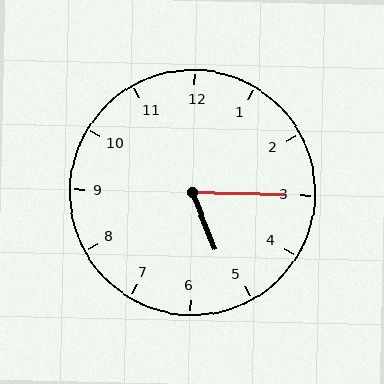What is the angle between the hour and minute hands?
Approximately 68 degrees.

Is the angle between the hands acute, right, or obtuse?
It is acute.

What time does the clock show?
5:15.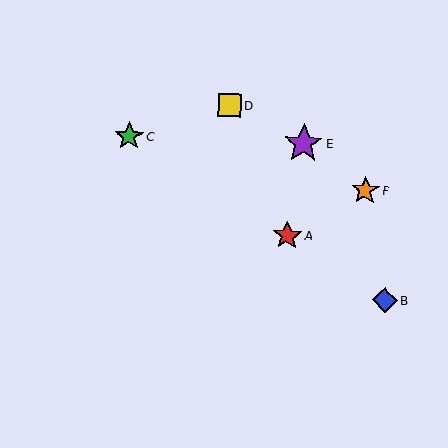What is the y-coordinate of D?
Object D is at y≈105.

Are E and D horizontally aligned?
No, E is at y≈143 and D is at y≈105.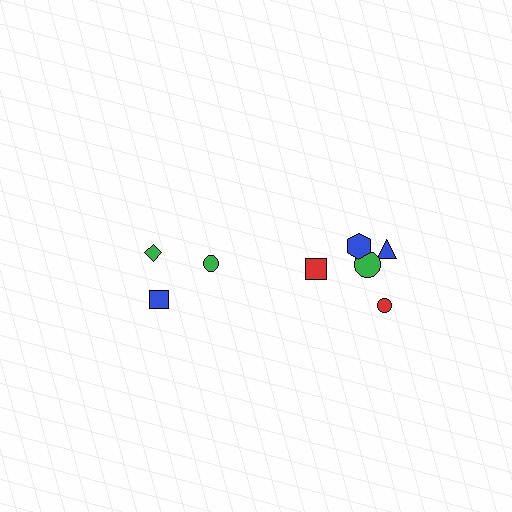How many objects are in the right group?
There are 5 objects.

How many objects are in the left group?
There are 3 objects.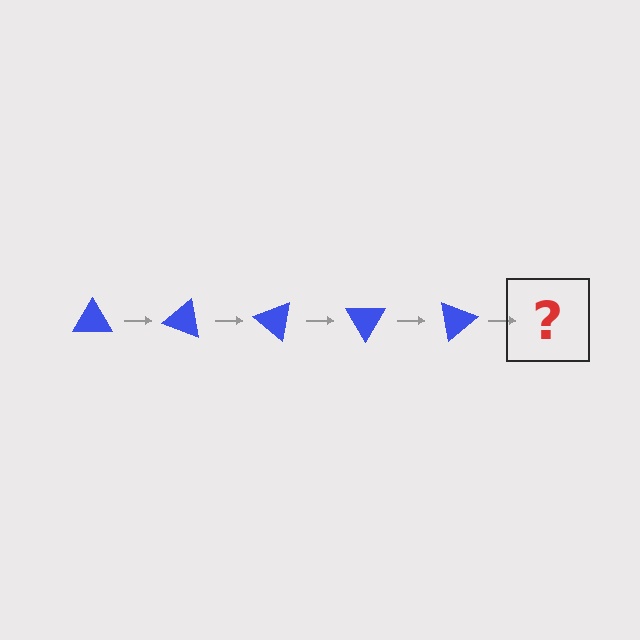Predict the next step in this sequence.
The next step is a blue triangle rotated 100 degrees.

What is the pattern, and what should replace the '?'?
The pattern is that the triangle rotates 20 degrees each step. The '?' should be a blue triangle rotated 100 degrees.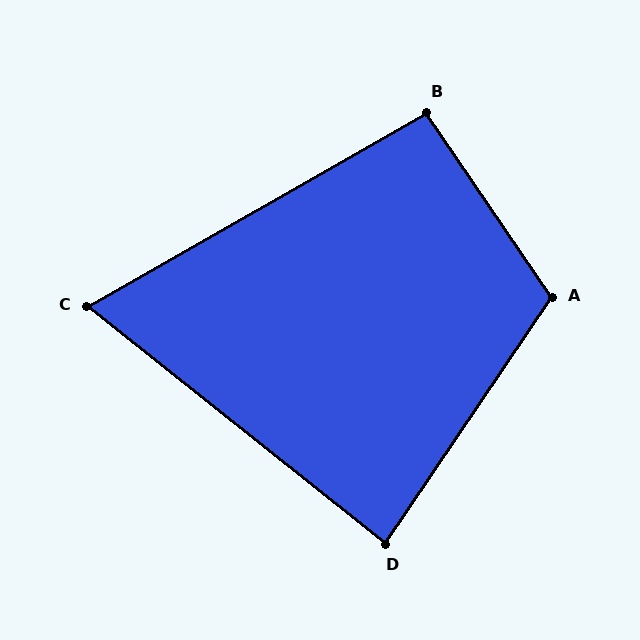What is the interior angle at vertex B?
Approximately 94 degrees (approximately right).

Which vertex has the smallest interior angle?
C, at approximately 68 degrees.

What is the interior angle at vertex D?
Approximately 86 degrees (approximately right).